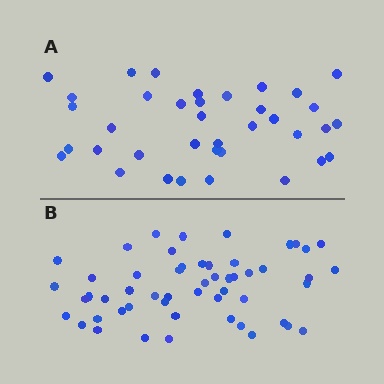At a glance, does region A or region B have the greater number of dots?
Region B (the bottom region) has more dots.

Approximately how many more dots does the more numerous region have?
Region B has approximately 15 more dots than region A.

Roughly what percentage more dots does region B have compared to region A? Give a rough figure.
About 45% more.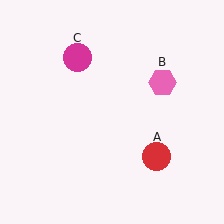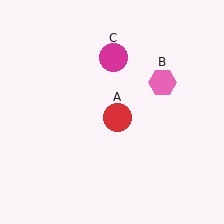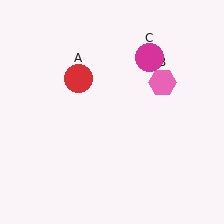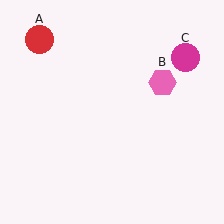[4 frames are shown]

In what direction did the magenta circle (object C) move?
The magenta circle (object C) moved right.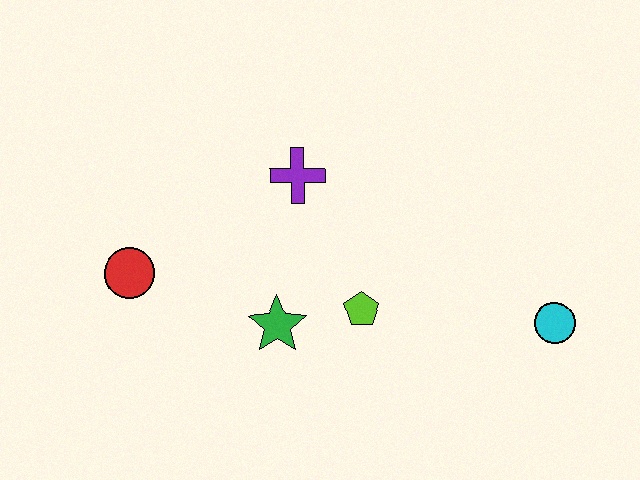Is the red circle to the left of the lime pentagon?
Yes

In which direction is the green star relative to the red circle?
The green star is to the right of the red circle.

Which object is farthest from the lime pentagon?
The red circle is farthest from the lime pentagon.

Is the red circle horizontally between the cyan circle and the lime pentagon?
No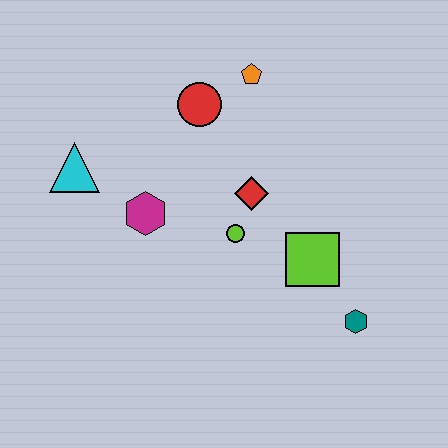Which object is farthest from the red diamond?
The cyan triangle is farthest from the red diamond.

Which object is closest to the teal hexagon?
The lime square is closest to the teal hexagon.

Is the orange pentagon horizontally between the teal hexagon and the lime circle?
Yes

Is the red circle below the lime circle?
No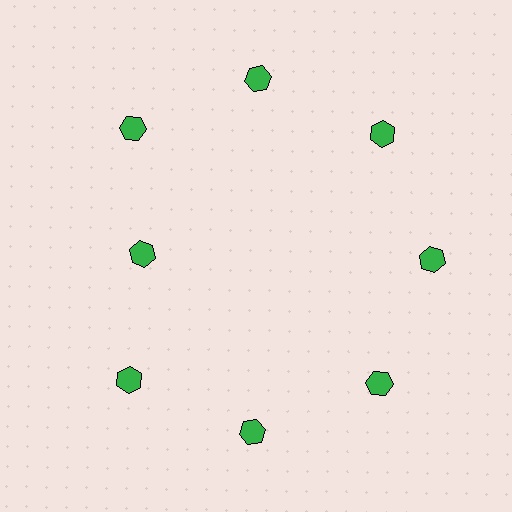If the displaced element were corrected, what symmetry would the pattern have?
It would have 8-fold rotational symmetry — the pattern would map onto itself every 45 degrees.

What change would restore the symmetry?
The symmetry would be restored by moving it outward, back onto the ring so that all 8 hexagons sit at equal angles and equal distance from the center.